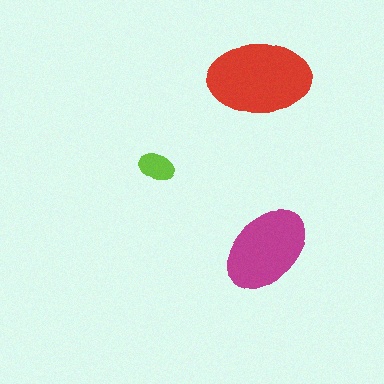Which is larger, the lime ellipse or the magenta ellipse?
The magenta one.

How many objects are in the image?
There are 3 objects in the image.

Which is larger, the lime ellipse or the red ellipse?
The red one.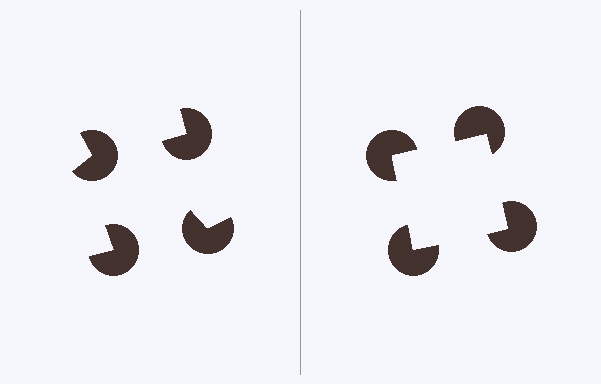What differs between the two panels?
The pac-man discs are positioned identically on both sides; only the wedge orientations differ. On the right they align to a square; on the left they are misaligned.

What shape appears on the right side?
An illusory square.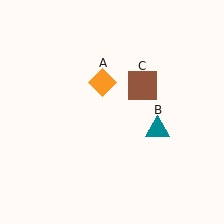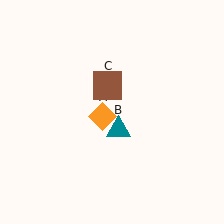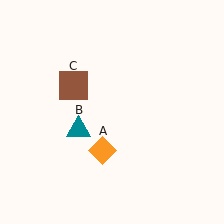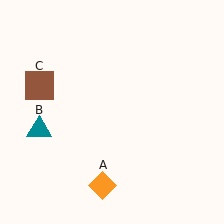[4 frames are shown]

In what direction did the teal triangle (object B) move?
The teal triangle (object B) moved left.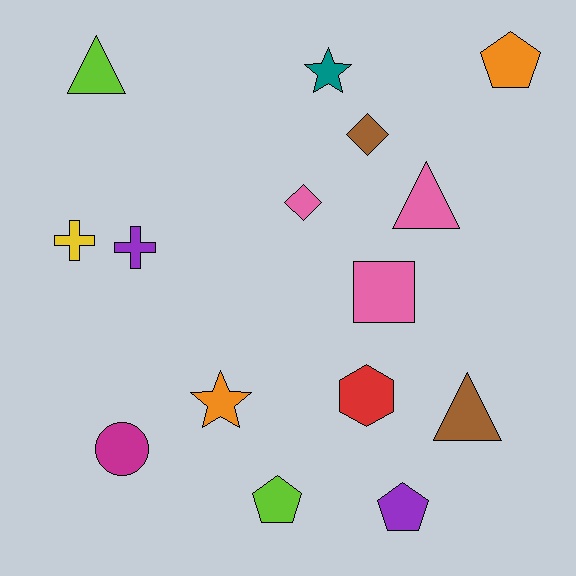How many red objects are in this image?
There is 1 red object.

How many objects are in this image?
There are 15 objects.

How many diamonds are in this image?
There are 2 diamonds.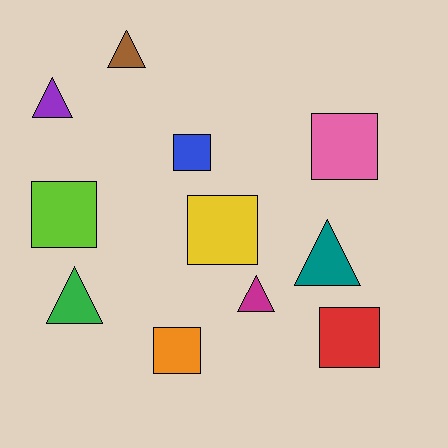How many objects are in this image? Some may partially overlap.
There are 11 objects.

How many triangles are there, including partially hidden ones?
There are 5 triangles.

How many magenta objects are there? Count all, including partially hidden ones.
There is 1 magenta object.